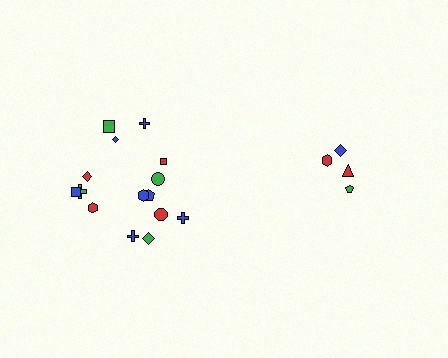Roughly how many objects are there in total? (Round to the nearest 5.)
Roughly 20 objects in total.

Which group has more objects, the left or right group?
The left group.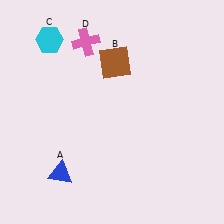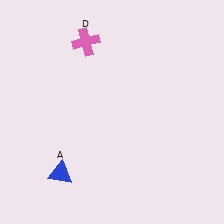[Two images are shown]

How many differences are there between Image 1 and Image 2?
There are 2 differences between the two images.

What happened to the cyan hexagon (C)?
The cyan hexagon (C) was removed in Image 2. It was in the top-left area of Image 1.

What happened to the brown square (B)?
The brown square (B) was removed in Image 2. It was in the top-right area of Image 1.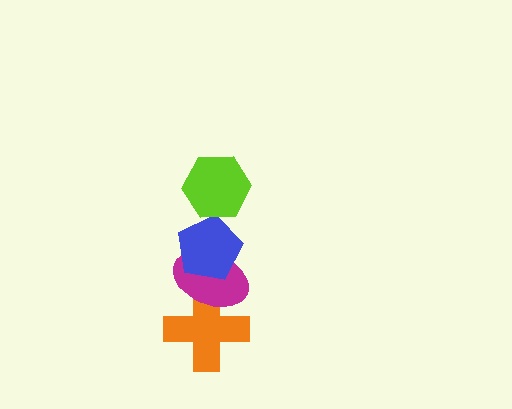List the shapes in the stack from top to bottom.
From top to bottom: the lime hexagon, the blue pentagon, the magenta ellipse, the orange cross.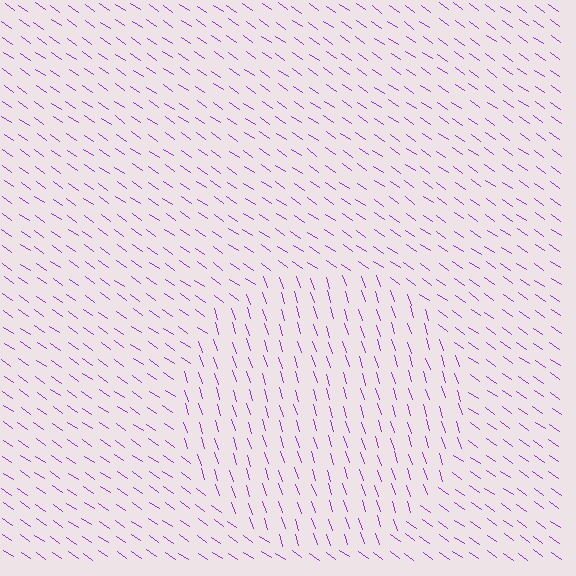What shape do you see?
I see a circle.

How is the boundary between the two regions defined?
The boundary is defined purely by a change in line orientation (approximately 37 degrees difference). All lines are the same color and thickness.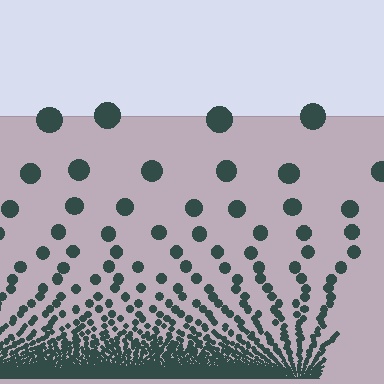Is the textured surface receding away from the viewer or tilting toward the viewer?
The surface appears to tilt toward the viewer. Texture elements get larger and sparser toward the top.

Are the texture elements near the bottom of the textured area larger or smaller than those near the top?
Smaller. The gradient is inverted — elements near the bottom are smaller and denser.